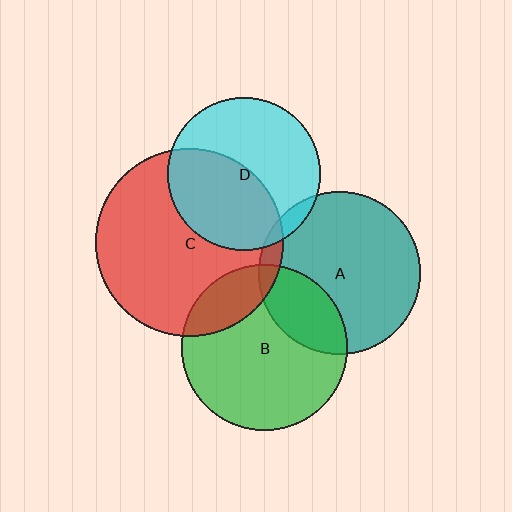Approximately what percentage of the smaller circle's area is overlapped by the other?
Approximately 25%.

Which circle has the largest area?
Circle C (red).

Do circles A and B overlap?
Yes.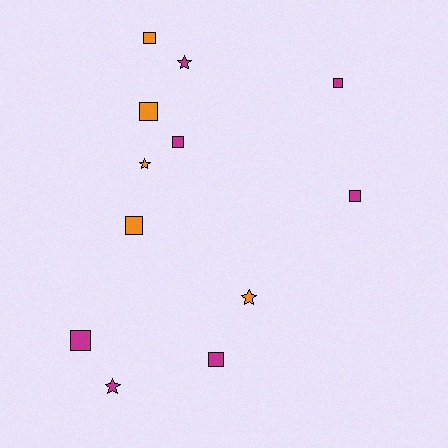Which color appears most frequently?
Magenta, with 7 objects.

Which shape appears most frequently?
Square, with 8 objects.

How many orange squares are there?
There are 3 orange squares.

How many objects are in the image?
There are 12 objects.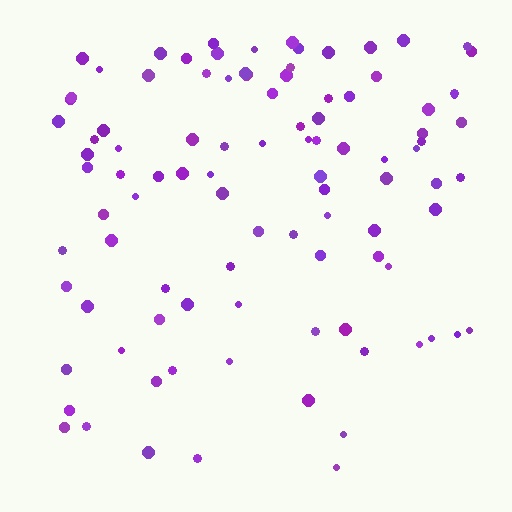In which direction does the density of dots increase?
From bottom to top, with the top side densest.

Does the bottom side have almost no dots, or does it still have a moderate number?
Still a moderate number, just noticeably fewer than the top.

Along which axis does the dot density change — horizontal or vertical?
Vertical.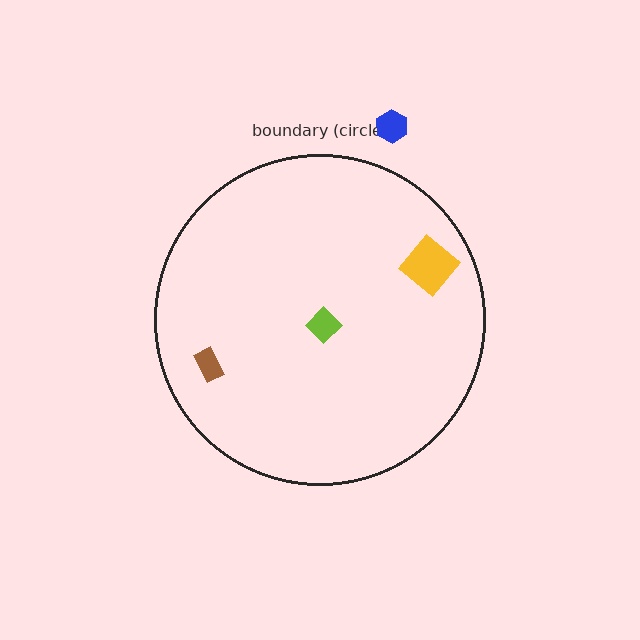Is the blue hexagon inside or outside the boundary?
Outside.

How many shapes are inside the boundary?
3 inside, 1 outside.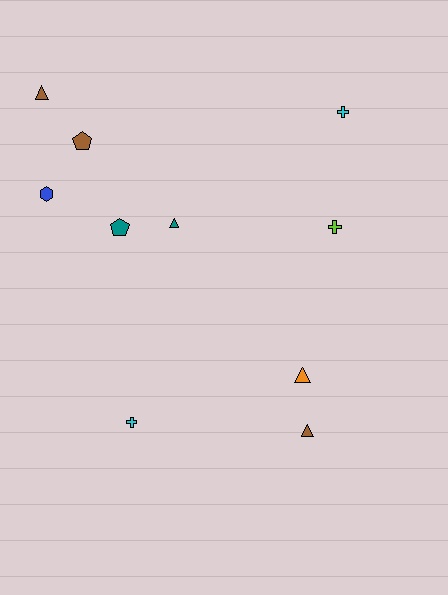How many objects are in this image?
There are 10 objects.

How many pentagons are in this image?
There are 2 pentagons.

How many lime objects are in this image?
There is 1 lime object.